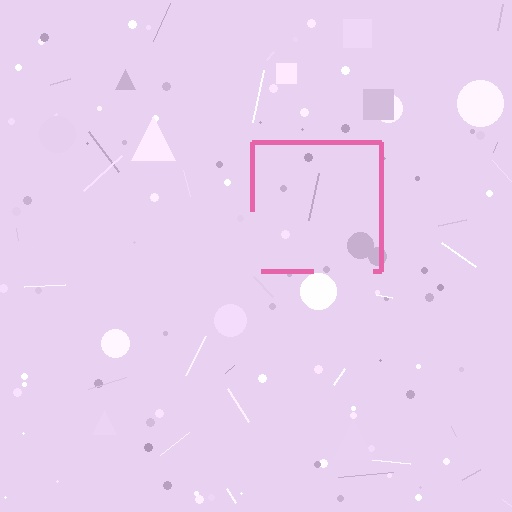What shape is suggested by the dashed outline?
The dashed outline suggests a square.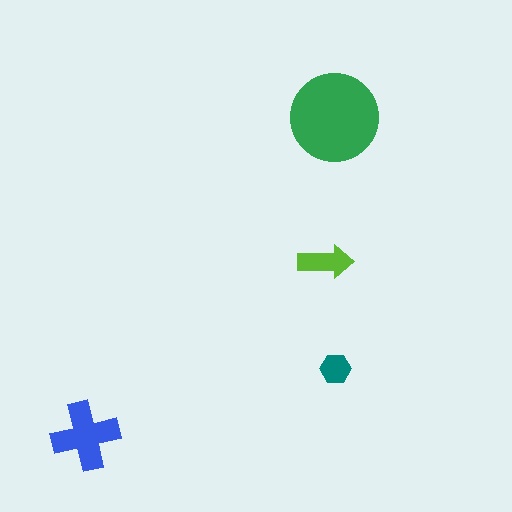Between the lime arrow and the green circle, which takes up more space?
The green circle.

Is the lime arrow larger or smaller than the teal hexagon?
Larger.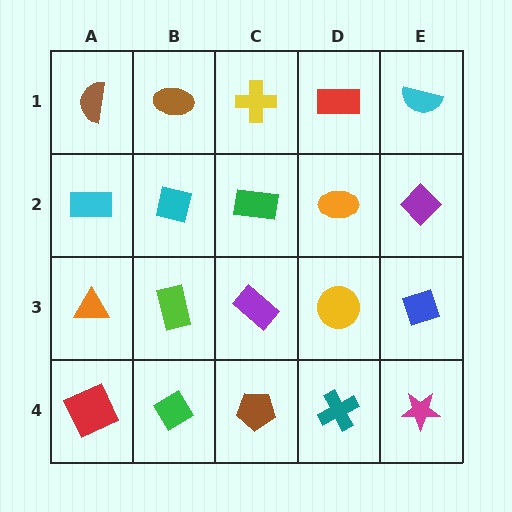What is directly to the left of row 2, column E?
An orange ellipse.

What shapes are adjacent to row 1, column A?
A cyan rectangle (row 2, column A), a brown ellipse (row 1, column B).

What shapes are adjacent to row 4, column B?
A lime rectangle (row 3, column B), a red square (row 4, column A), a brown pentagon (row 4, column C).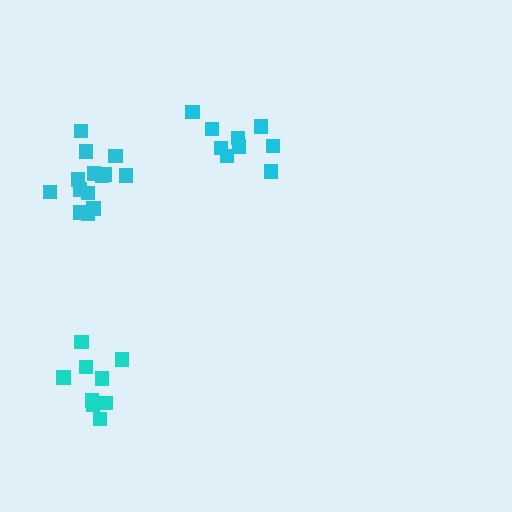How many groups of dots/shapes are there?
There are 3 groups.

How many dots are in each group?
Group 1: 9 dots, Group 2: 9 dots, Group 3: 14 dots (32 total).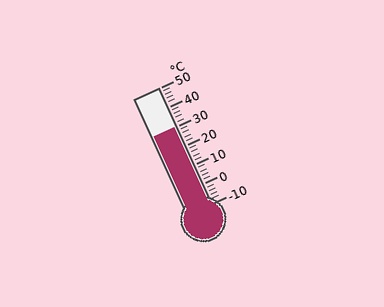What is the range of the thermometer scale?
The thermometer scale ranges from -10°C to 50°C.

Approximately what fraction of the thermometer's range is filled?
The thermometer is filled to approximately 65% of its range.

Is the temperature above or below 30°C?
The temperature is at 30°C.